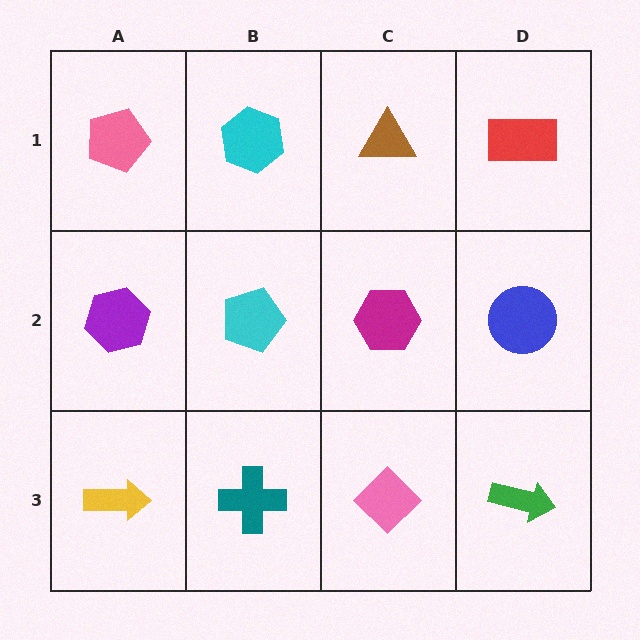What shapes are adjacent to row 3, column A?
A purple hexagon (row 2, column A), a teal cross (row 3, column B).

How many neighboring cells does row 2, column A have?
3.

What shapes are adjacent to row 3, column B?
A cyan pentagon (row 2, column B), a yellow arrow (row 3, column A), a pink diamond (row 3, column C).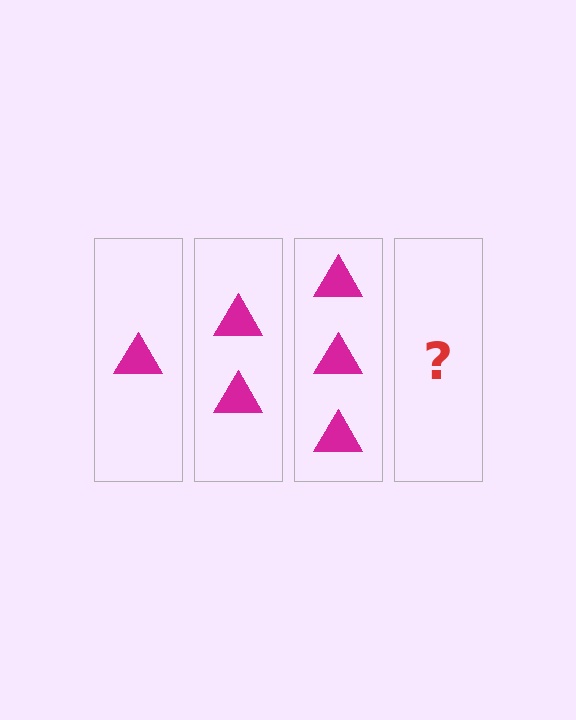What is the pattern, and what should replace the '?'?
The pattern is that each step adds one more triangle. The '?' should be 4 triangles.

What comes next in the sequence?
The next element should be 4 triangles.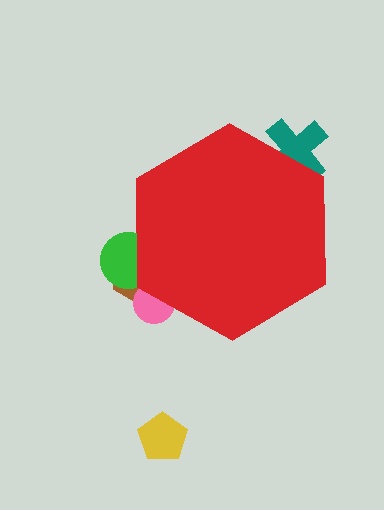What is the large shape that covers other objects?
A red hexagon.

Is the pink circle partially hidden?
Yes, the pink circle is partially hidden behind the red hexagon.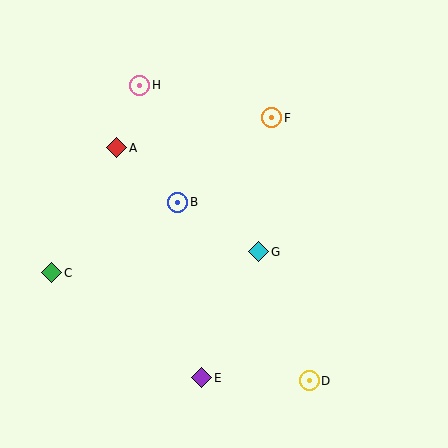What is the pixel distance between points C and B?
The distance between C and B is 144 pixels.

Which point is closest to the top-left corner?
Point H is closest to the top-left corner.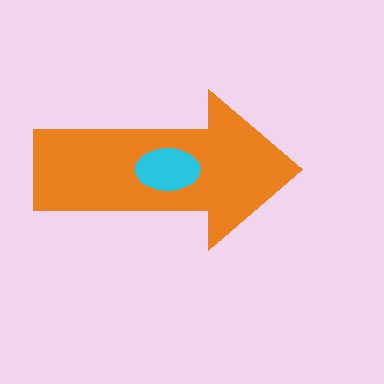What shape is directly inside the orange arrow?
The cyan ellipse.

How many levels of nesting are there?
2.